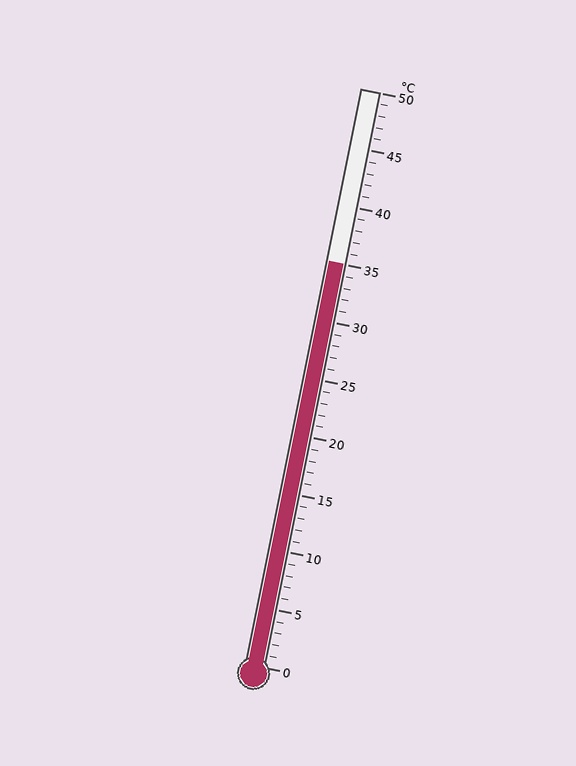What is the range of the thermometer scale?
The thermometer scale ranges from 0°C to 50°C.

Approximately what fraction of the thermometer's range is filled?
The thermometer is filled to approximately 70% of its range.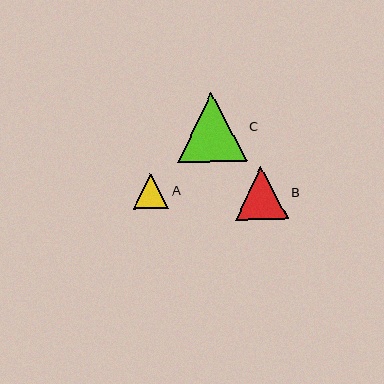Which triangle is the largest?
Triangle C is the largest with a size of approximately 69 pixels.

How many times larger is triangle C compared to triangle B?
Triangle C is approximately 1.3 times the size of triangle B.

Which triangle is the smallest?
Triangle A is the smallest with a size of approximately 35 pixels.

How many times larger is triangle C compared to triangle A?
Triangle C is approximately 2.0 times the size of triangle A.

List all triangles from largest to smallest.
From largest to smallest: C, B, A.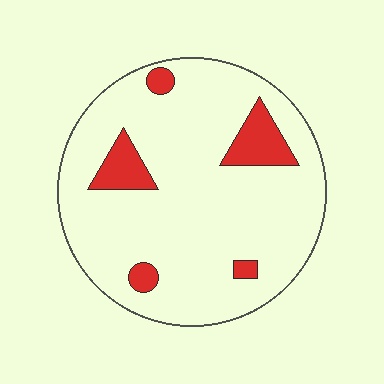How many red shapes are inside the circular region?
5.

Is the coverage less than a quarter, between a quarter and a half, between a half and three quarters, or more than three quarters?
Less than a quarter.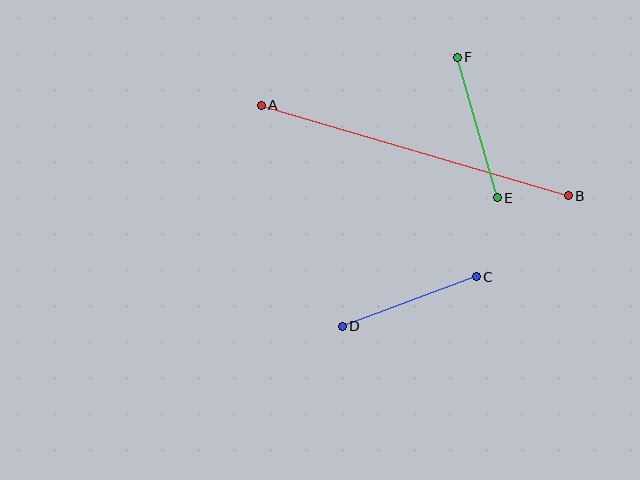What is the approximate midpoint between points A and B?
The midpoint is at approximately (415, 151) pixels.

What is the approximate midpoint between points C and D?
The midpoint is at approximately (409, 302) pixels.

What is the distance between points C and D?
The distance is approximately 143 pixels.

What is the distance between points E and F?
The distance is approximately 146 pixels.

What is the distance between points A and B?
The distance is approximately 320 pixels.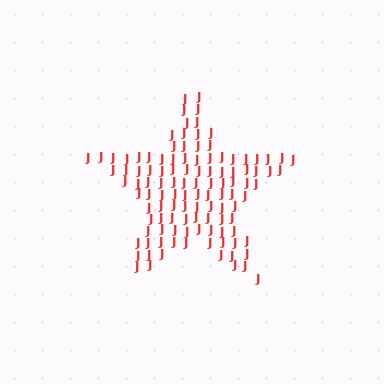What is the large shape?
The large shape is a star.